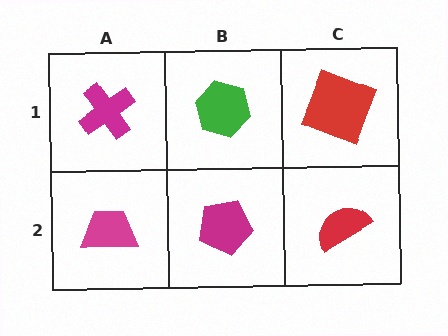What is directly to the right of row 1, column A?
A green hexagon.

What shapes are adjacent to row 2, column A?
A magenta cross (row 1, column A), a magenta pentagon (row 2, column B).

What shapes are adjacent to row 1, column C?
A red semicircle (row 2, column C), a green hexagon (row 1, column B).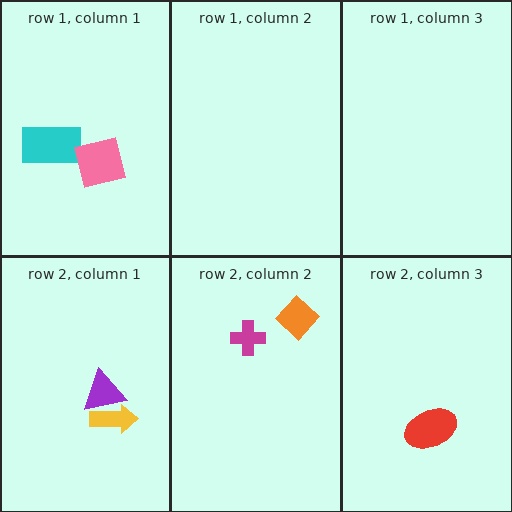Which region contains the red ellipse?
The row 2, column 3 region.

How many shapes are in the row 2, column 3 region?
1.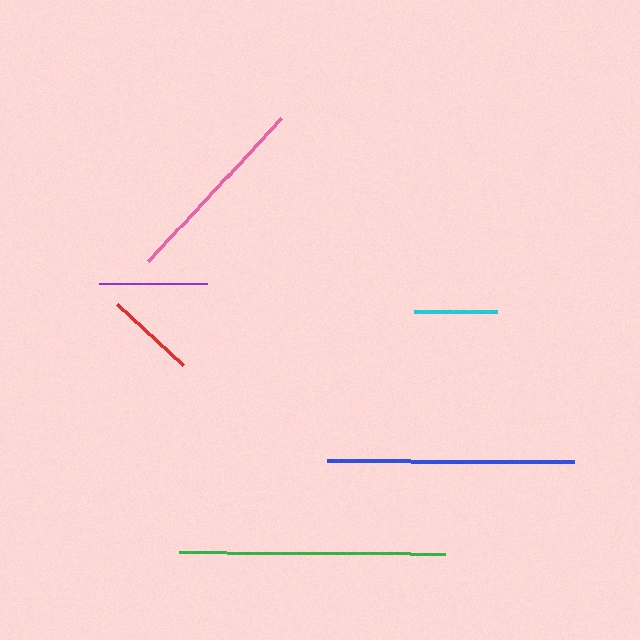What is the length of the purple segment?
The purple segment is approximately 108 pixels long.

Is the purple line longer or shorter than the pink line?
The pink line is longer than the purple line.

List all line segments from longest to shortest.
From longest to shortest: green, blue, pink, purple, red, cyan.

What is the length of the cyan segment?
The cyan segment is approximately 84 pixels long.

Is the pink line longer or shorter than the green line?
The green line is longer than the pink line.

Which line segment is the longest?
The green line is the longest at approximately 266 pixels.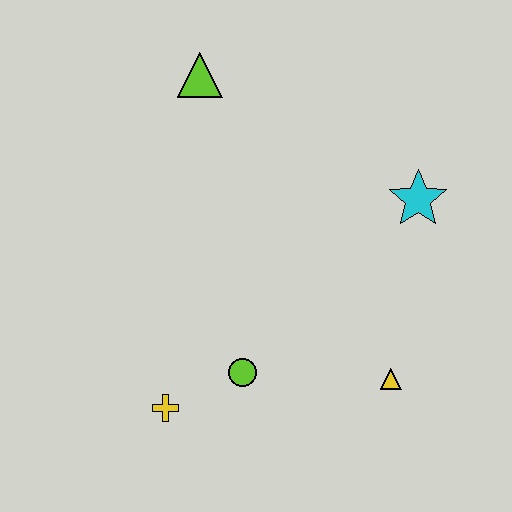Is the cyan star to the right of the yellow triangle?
Yes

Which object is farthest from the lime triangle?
The yellow triangle is farthest from the lime triangle.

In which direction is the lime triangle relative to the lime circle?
The lime triangle is above the lime circle.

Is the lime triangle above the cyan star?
Yes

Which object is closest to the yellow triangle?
The lime circle is closest to the yellow triangle.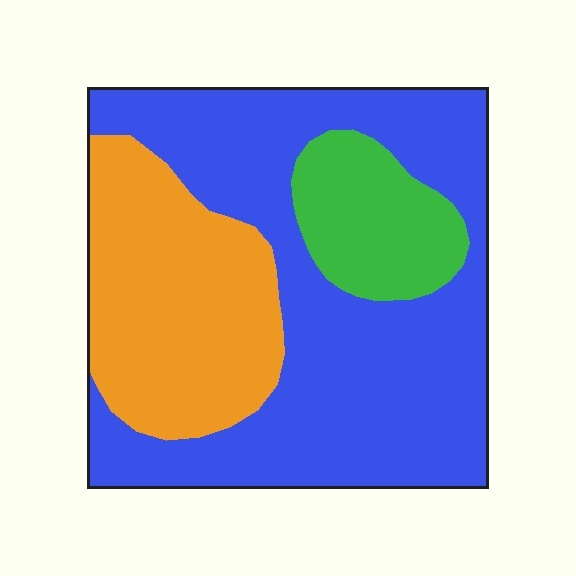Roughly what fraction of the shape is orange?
Orange covers about 30% of the shape.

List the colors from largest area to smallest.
From largest to smallest: blue, orange, green.